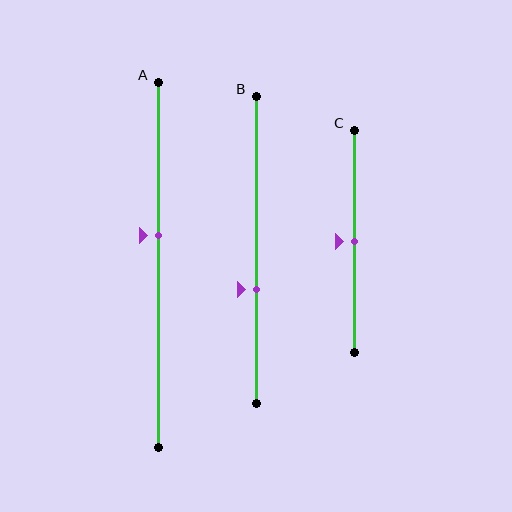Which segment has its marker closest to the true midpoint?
Segment C has its marker closest to the true midpoint.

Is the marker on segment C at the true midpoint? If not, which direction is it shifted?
Yes, the marker on segment C is at the true midpoint.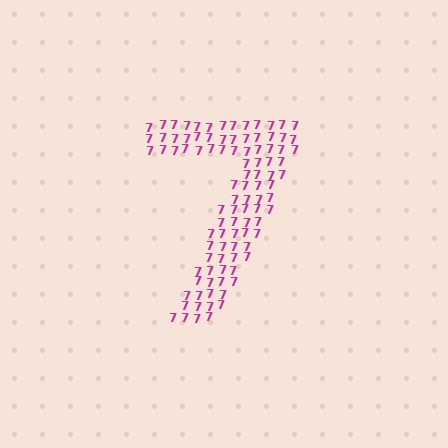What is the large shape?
The large shape is the digit 7.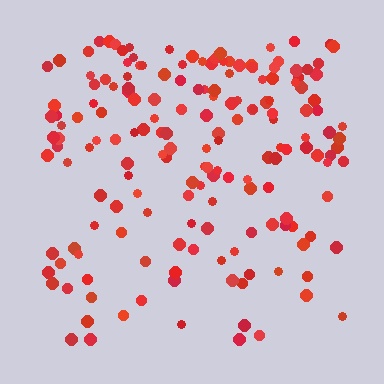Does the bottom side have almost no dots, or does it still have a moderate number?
Still a moderate number, just noticeably fewer than the top.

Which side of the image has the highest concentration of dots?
The top.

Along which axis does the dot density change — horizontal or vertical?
Vertical.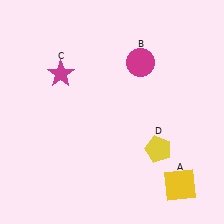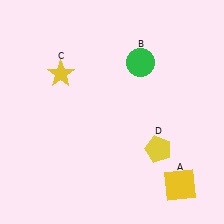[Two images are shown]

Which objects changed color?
B changed from magenta to green. C changed from magenta to yellow.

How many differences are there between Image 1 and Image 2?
There are 2 differences between the two images.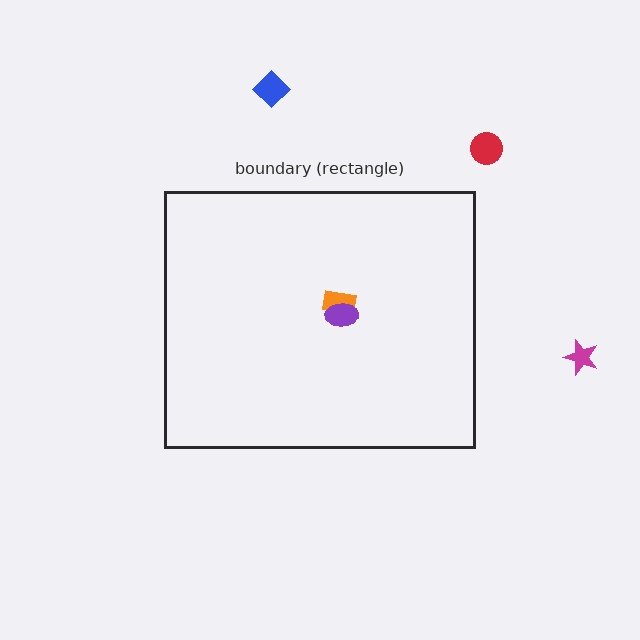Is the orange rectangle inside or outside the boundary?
Inside.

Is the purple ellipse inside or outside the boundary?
Inside.